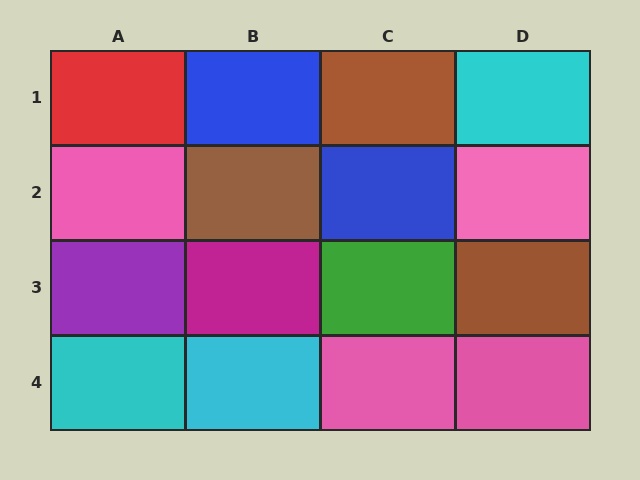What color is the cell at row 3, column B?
Magenta.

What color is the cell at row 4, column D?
Pink.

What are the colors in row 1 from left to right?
Red, blue, brown, cyan.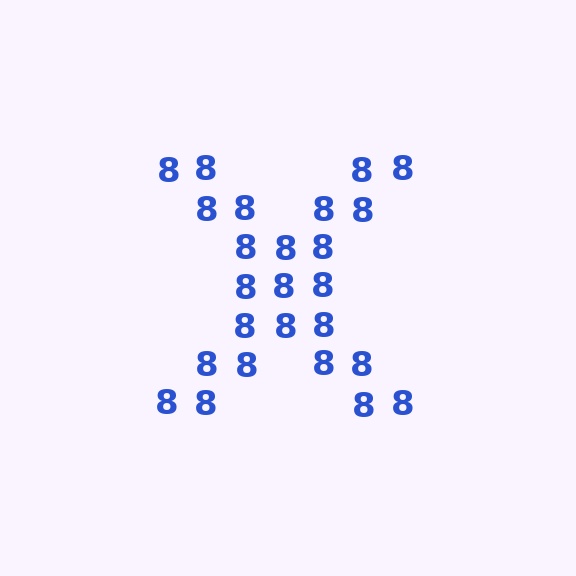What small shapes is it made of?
It is made of small digit 8's.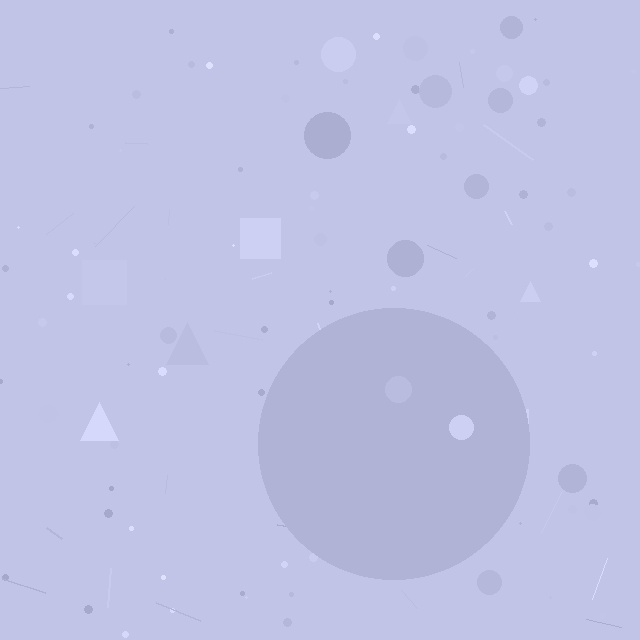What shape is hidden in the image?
A circle is hidden in the image.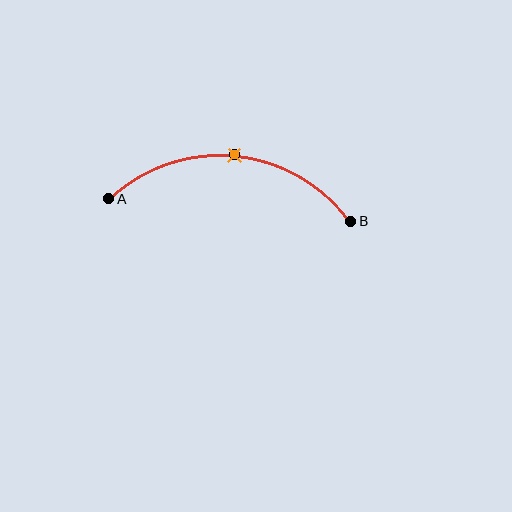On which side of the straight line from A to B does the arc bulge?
The arc bulges above the straight line connecting A and B.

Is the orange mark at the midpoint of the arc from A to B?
Yes. The orange mark lies on the arc at equal arc-length from both A and B — it is the arc midpoint.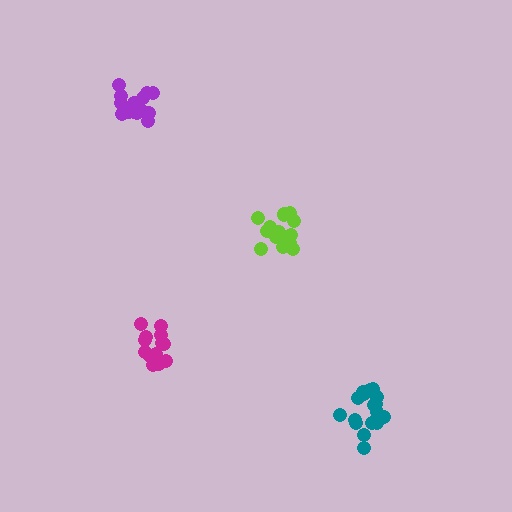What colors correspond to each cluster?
The clusters are colored: teal, lime, magenta, purple.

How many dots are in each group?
Group 1: 17 dots, Group 2: 16 dots, Group 3: 14 dots, Group 4: 17 dots (64 total).